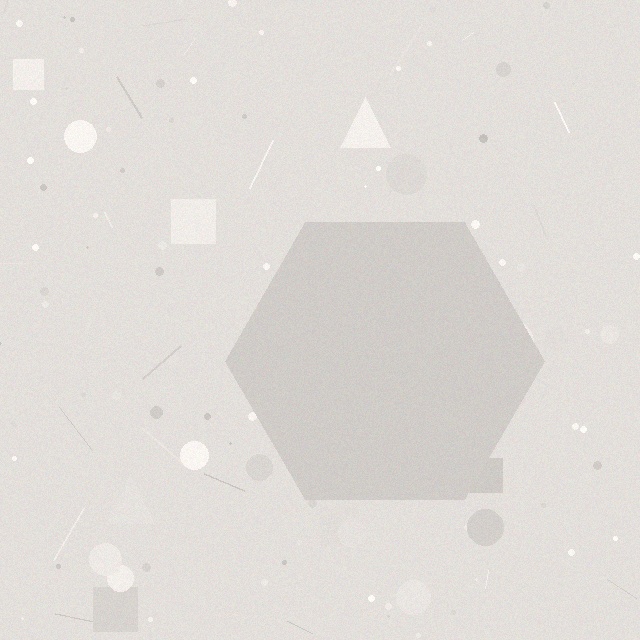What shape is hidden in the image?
A hexagon is hidden in the image.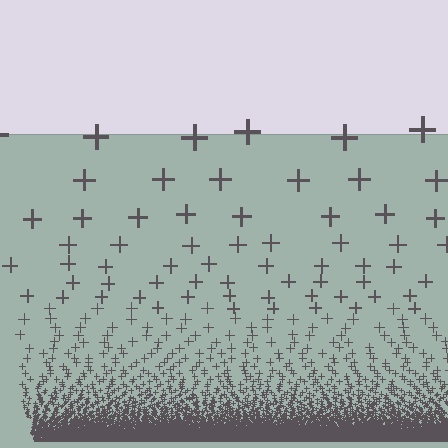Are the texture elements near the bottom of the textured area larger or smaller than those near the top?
Smaller. The gradient is inverted — elements near the bottom are smaller and denser.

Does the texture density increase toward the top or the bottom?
Density increases toward the bottom.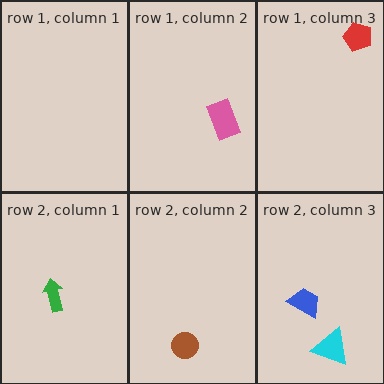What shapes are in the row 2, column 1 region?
The green arrow.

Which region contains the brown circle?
The row 2, column 2 region.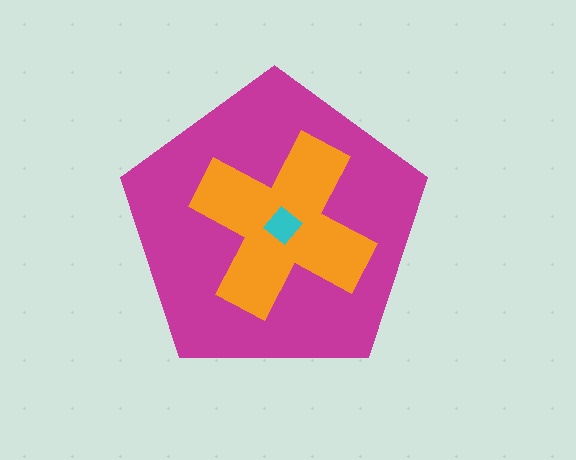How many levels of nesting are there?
3.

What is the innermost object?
The cyan diamond.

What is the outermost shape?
The magenta pentagon.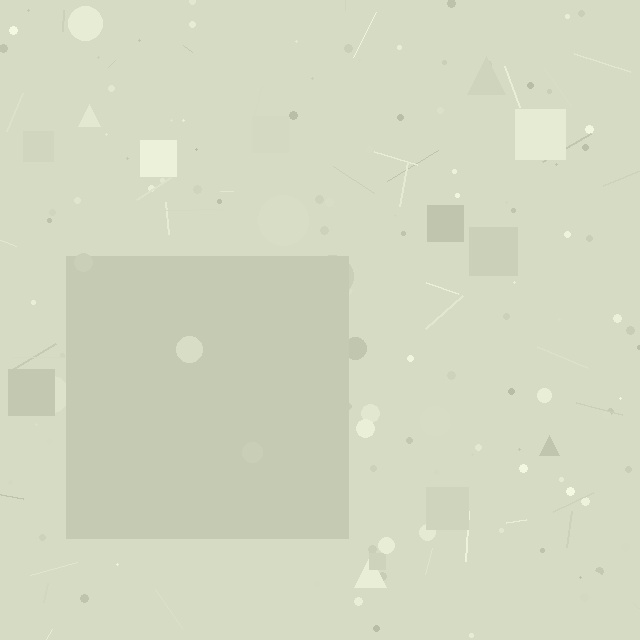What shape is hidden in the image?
A square is hidden in the image.